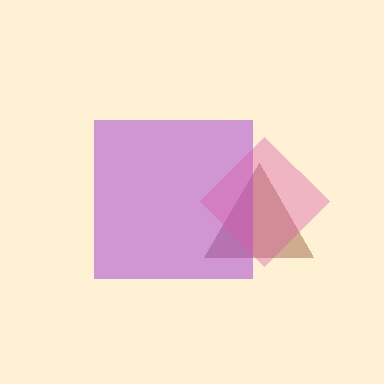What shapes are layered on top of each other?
The layered shapes are: a brown triangle, a purple square, a pink diamond.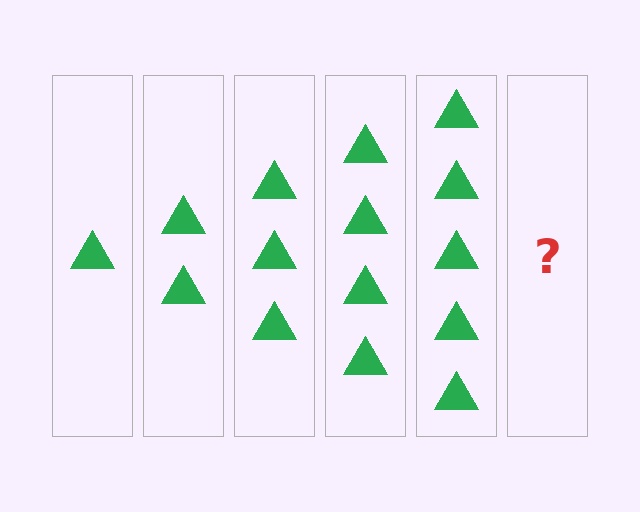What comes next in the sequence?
The next element should be 6 triangles.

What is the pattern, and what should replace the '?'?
The pattern is that each step adds one more triangle. The '?' should be 6 triangles.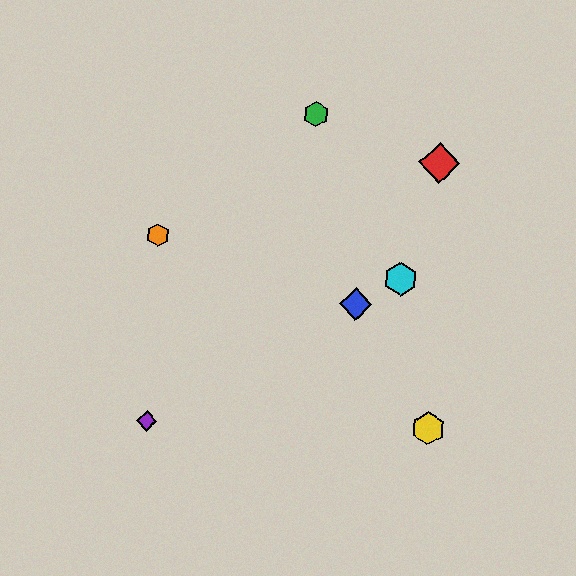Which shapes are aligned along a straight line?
The blue diamond, the purple diamond, the cyan hexagon are aligned along a straight line.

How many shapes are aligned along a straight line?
3 shapes (the blue diamond, the purple diamond, the cyan hexagon) are aligned along a straight line.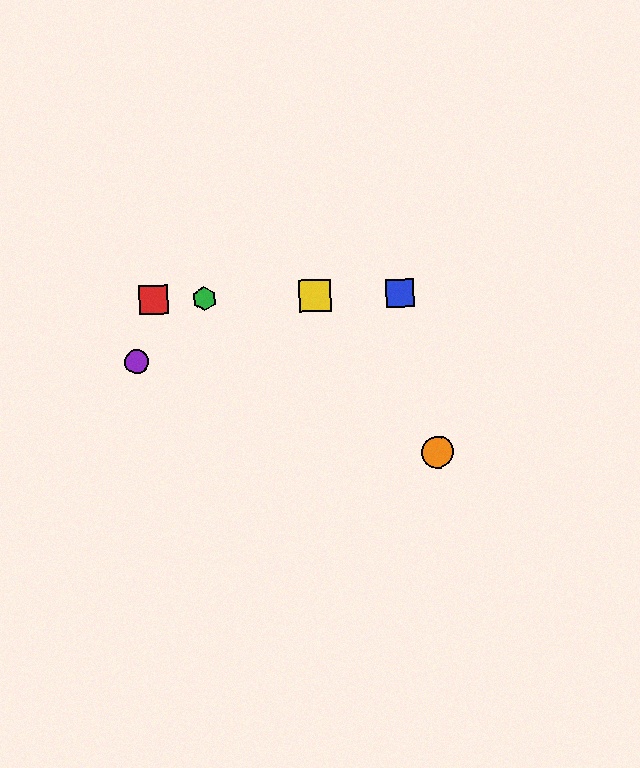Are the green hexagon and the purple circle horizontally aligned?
No, the green hexagon is at y≈299 and the purple circle is at y≈362.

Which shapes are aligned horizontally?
The red square, the blue square, the green hexagon, the yellow square are aligned horizontally.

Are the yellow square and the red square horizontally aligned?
Yes, both are at y≈295.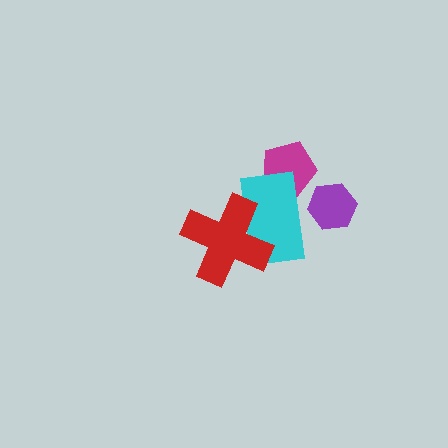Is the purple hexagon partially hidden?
Yes, it is partially covered by another shape.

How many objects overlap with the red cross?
1 object overlaps with the red cross.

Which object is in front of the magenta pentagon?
The cyan rectangle is in front of the magenta pentagon.